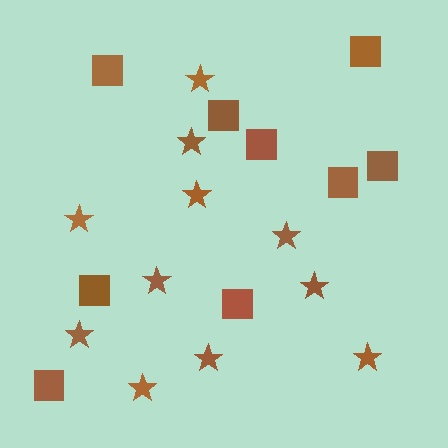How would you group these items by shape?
There are 2 groups: one group of squares (9) and one group of stars (11).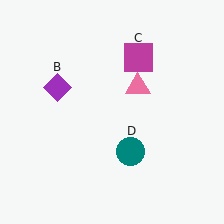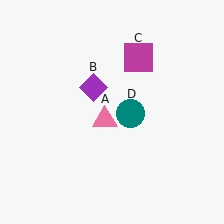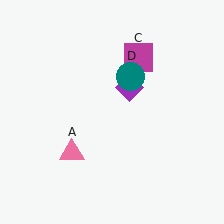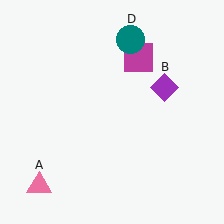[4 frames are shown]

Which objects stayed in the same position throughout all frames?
Magenta square (object C) remained stationary.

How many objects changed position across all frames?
3 objects changed position: pink triangle (object A), purple diamond (object B), teal circle (object D).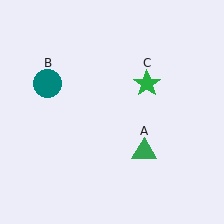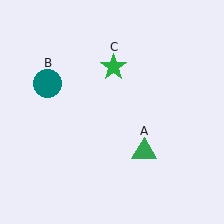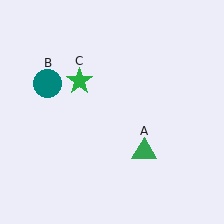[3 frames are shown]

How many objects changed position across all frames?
1 object changed position: green star (object C).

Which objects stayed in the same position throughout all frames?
Green triangle (object A) and teal circle (object B) remained stationary.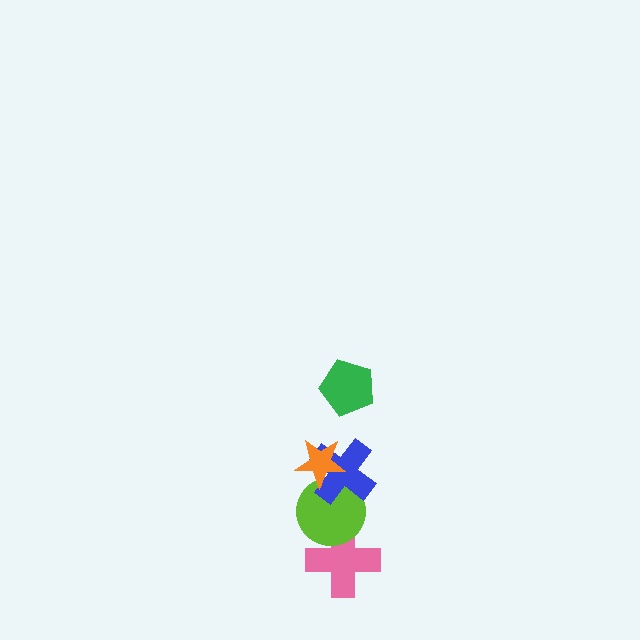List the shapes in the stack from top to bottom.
From top to bottom: the green pentagon, the orange star, the blue cross, the lime circle, the pink cross.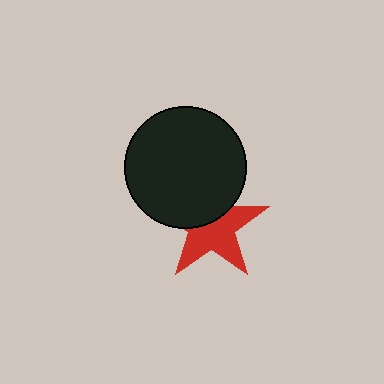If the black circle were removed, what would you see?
You would see the complete red star.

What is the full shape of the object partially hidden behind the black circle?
The partially hidden object is a red star.